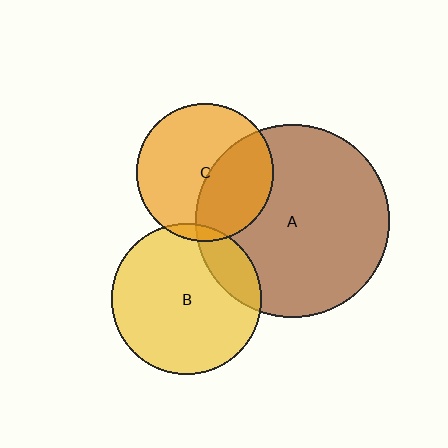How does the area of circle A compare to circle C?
Approximately 2.0 times.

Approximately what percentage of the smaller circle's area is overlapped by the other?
Approximately 15%.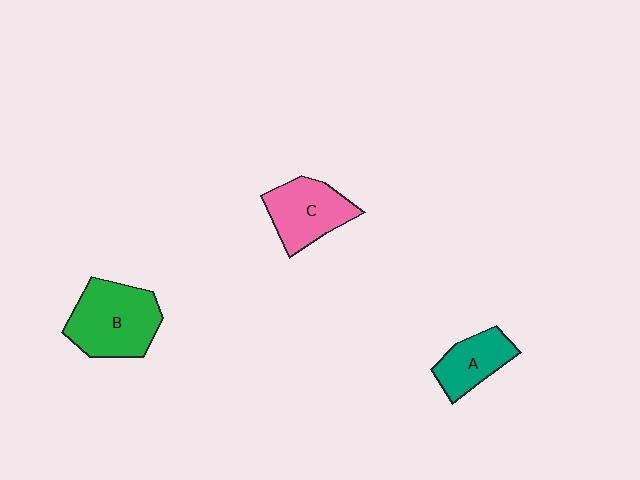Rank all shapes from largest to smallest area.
From largest to smallest: B (green), C (pink), A (teal).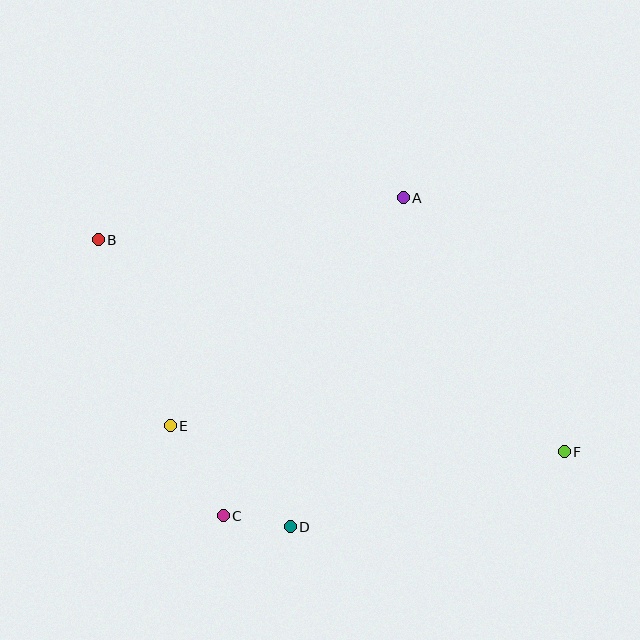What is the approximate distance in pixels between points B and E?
The distance between B and E is approximately 200 pixels.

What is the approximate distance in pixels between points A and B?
The distance between A and B is approximately 308 pixels.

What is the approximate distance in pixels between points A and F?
The distance between A and F is approximately 301 pixels.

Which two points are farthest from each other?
Points B and F are farthest from each other.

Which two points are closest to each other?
Points C and D are closest to each other.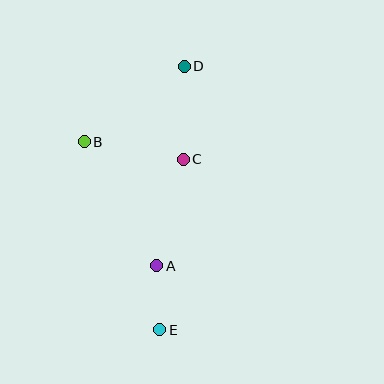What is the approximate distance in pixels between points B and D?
The distance between B and D is approximately 125 pixels.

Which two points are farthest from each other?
Points D and E are farthest from each other.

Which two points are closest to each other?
Points A and E are closest to each other.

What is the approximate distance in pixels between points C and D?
The distance between C and D is approximately 93 pixels.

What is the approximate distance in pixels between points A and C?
The distance between A and C is approximately 110 pixels.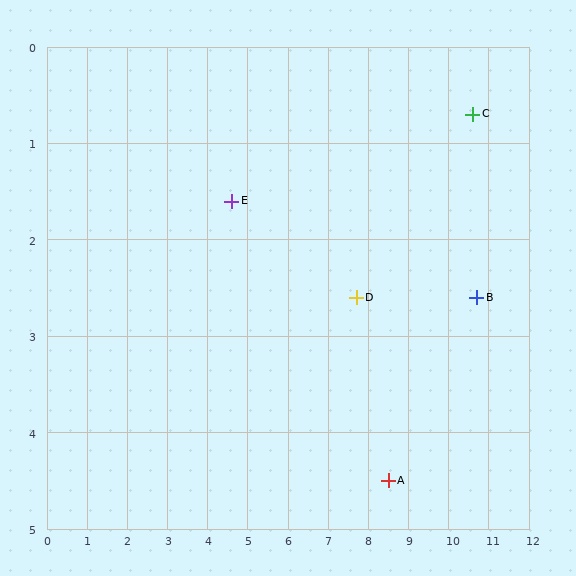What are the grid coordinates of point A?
Point A is at approximately (8.5, 4.5).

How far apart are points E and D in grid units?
Points E and D are about 3.3 grid units apart.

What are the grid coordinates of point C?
Point C is at approximately (10.6, 0.7).